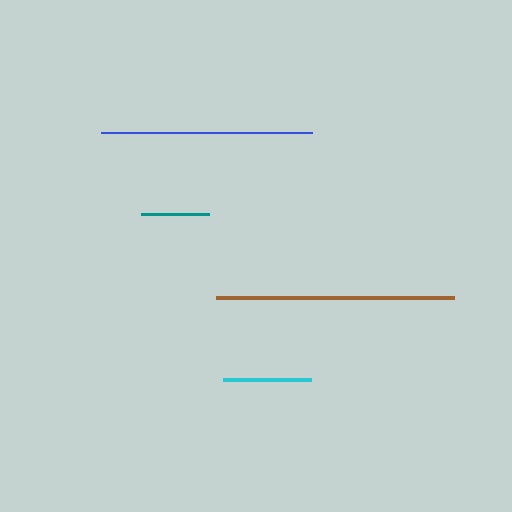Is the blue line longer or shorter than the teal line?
The blue line is longer than the teal line.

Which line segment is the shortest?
The teal line is the shortest at approximately 68 pixels.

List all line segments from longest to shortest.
From longest to shortest: brown, blue, cyan, teal.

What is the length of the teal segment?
The teal segment is approximately 68 pixels long.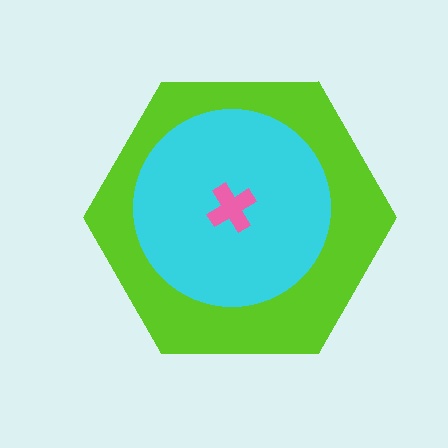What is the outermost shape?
The lime hexagon.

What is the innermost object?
The pink cross.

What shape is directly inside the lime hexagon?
The cyan circle.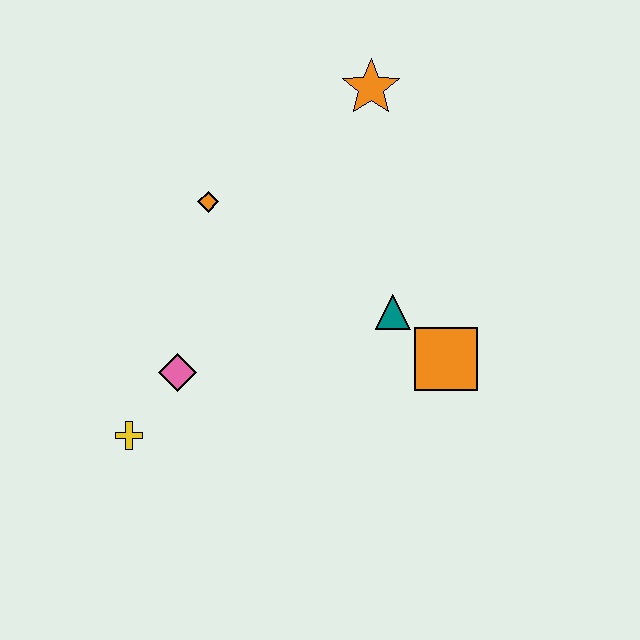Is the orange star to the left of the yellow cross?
No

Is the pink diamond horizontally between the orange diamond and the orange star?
No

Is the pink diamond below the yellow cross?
No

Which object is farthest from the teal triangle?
The yellow cross is farthest from the teal triangle.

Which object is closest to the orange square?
The teal triangle is closest to the orange square.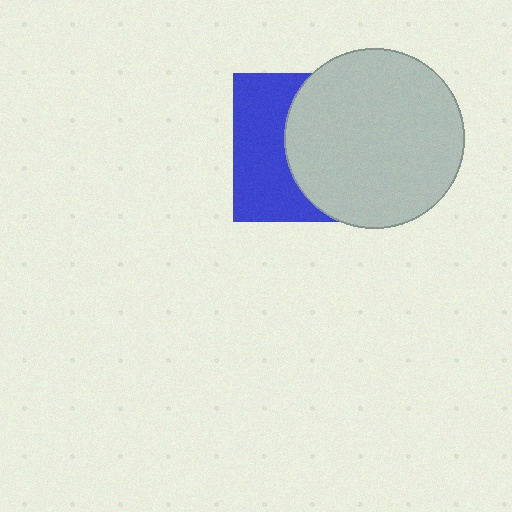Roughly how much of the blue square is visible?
A small part of it is visible (roughly 42%).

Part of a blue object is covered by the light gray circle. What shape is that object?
It is a square.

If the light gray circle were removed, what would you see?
You would see the complete blue square.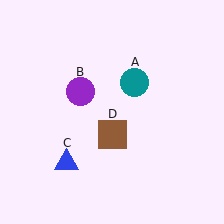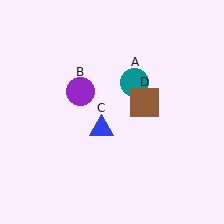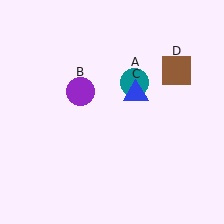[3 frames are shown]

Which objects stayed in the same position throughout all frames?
Teal circle (object A) and purple circle (object B) remained stationary.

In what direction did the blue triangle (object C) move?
The blue triangle (object C) moved up and to the right.